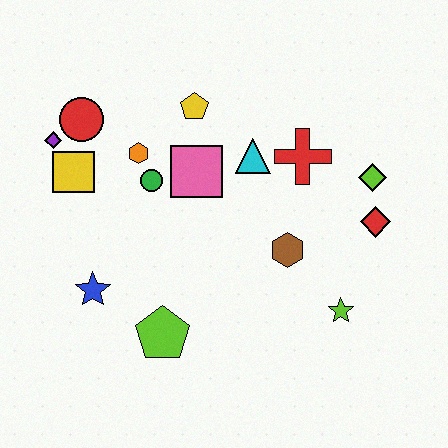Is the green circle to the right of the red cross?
No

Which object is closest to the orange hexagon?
The green circle is closest to the orange hexagon.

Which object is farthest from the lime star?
The purple diamond is farthest from the lime star.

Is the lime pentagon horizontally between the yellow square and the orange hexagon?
No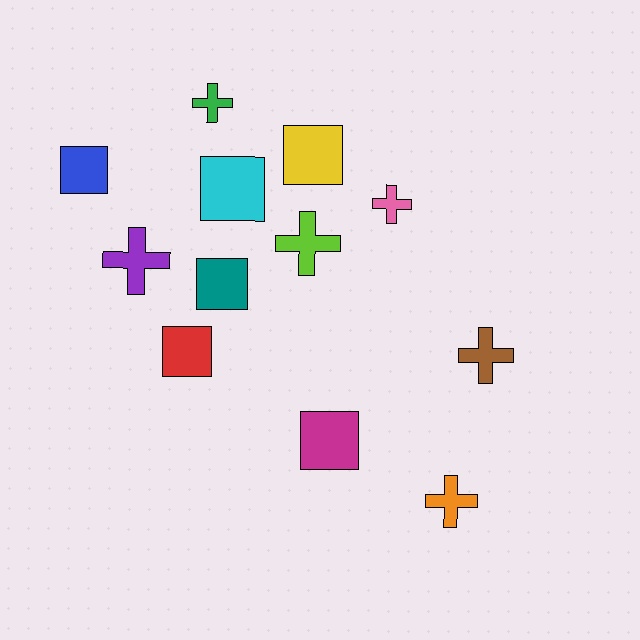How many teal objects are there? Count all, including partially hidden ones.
There is 1 teal object.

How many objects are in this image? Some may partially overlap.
There are 12 objects.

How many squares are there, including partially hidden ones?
There are 6 squares.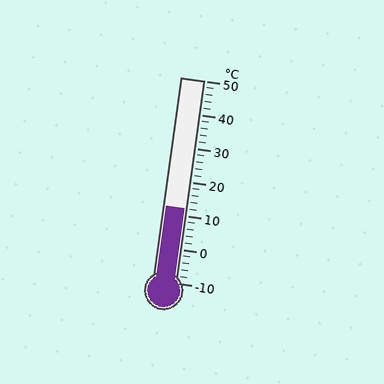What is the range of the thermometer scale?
The thermometer scale ranges from -10°C to 50°C.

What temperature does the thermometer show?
The thermometer shows approximately 12°C.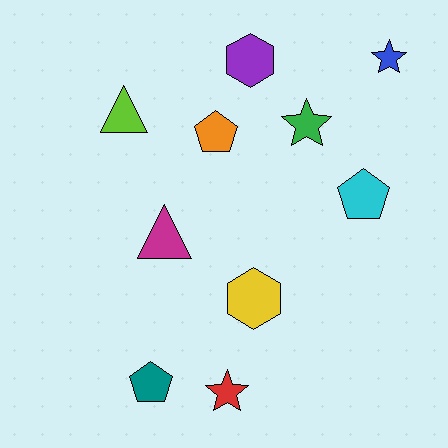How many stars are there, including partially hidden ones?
There are 3 stars.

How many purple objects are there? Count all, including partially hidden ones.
There is 1 purple object.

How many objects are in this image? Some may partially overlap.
There are 10 objects.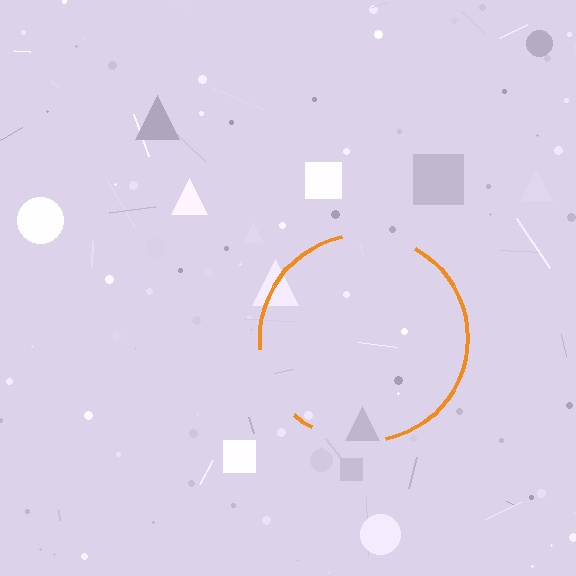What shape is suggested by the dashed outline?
The dashed outline suggests a circle.